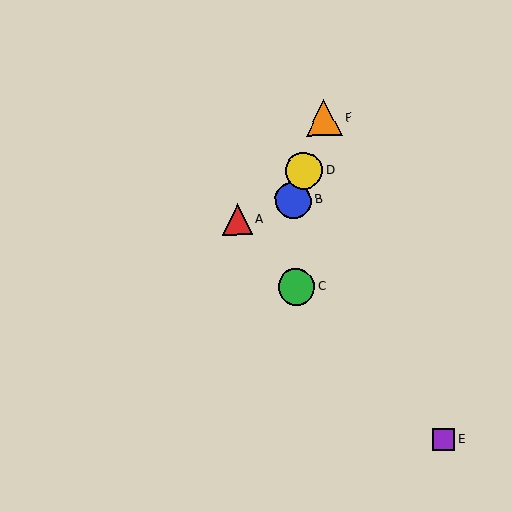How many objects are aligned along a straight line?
3 objects (B, D, F) are aligned along a straight line.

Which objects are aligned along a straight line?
Objects B, D, F are aligned along a straight line.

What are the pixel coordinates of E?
Object E is at (444, 439).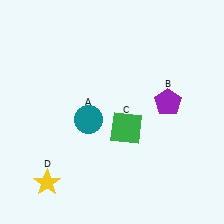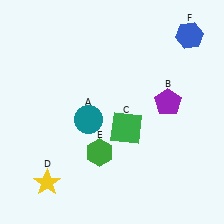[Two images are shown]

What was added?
A green hexagon (E), a blue hexagon (F) were added in Image 2.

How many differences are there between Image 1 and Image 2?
There are 2 differences between the two images.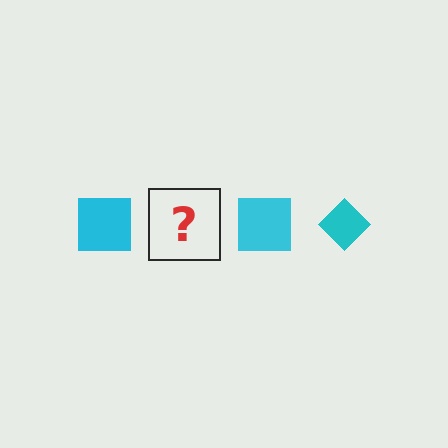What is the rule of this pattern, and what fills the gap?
The rule is that the pattern cycles through square, diamond shapes in cyan. The gap should be filled with a cyan diamond.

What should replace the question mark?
The question mark should be replaced with a cyan diamond.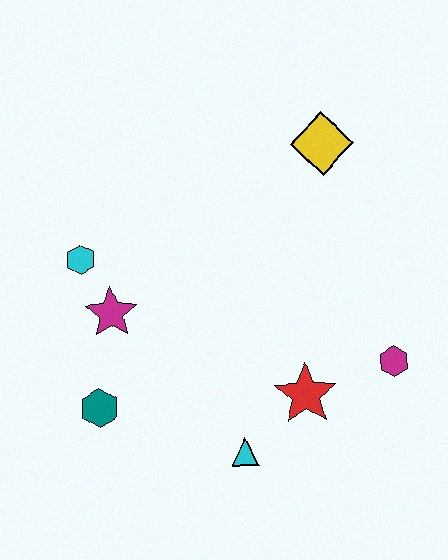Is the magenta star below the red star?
No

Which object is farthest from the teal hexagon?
The yellow diamond is farthest from the teal hexagon.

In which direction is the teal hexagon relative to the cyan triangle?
The teal hexagon is to the left of the cyan triangle.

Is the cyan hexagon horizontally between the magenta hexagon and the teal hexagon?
No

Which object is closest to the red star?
The cyan triangle is closest to the red star.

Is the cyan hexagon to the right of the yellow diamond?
No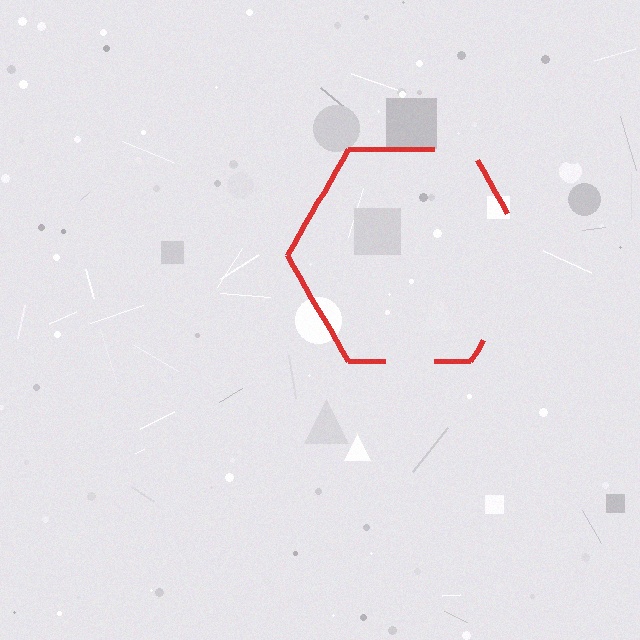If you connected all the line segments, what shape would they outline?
They would outline a hexagon.